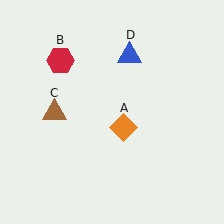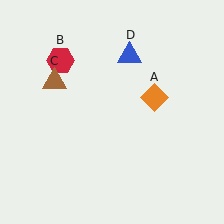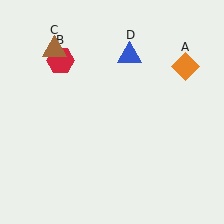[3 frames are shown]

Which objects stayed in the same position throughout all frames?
Red hexagon (object B) and blue triangle (object D) remained stationary.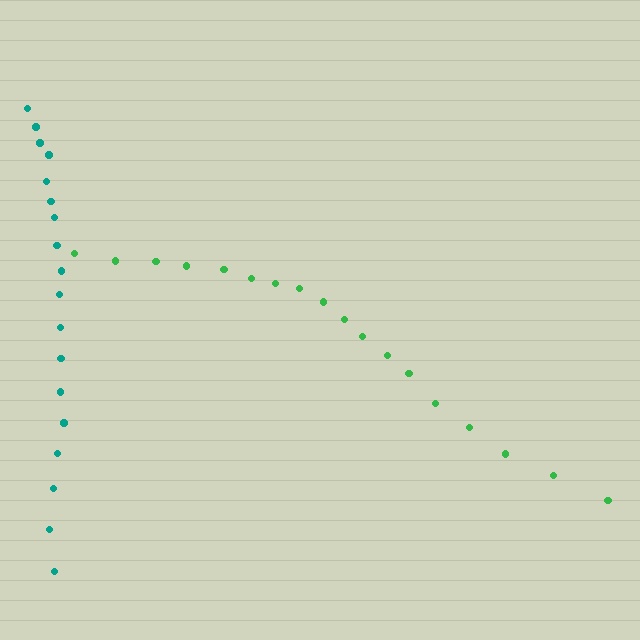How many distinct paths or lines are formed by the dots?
There are 2 distinct paths.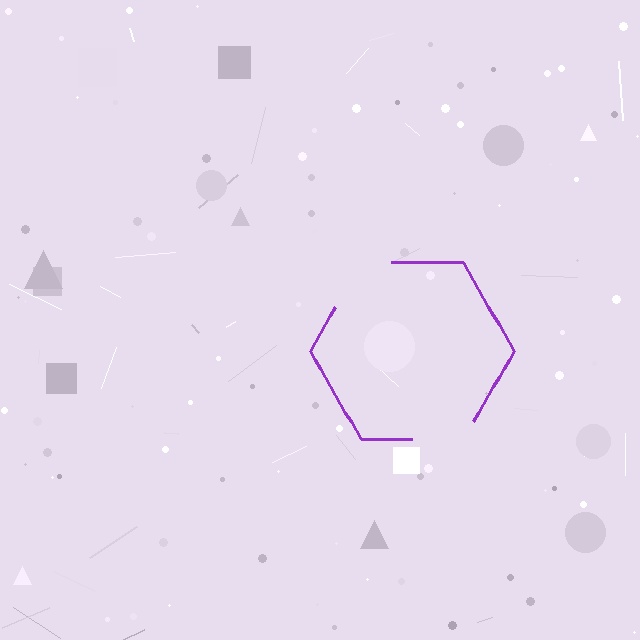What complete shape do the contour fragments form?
The contour fragments form a hexagon.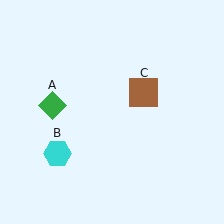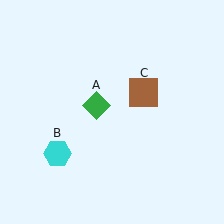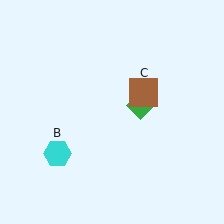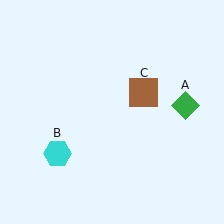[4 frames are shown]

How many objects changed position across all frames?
1 object changed position: green diamond (object A).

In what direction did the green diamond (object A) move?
The green diamond (object A) moved right.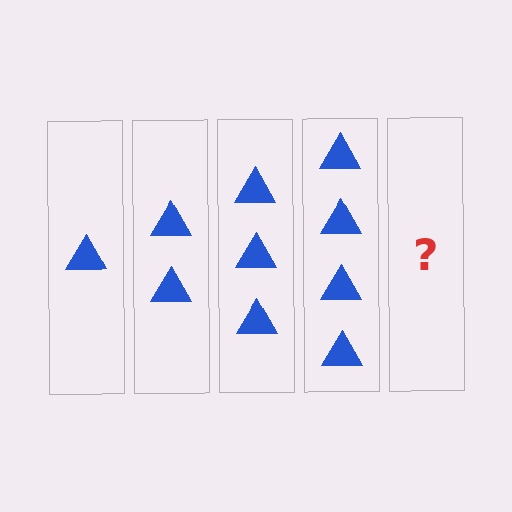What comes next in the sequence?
The next element should be 5 triangles.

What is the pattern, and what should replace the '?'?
The pattern is that each step adds one more triangle. The '?' should be 5 triangles.